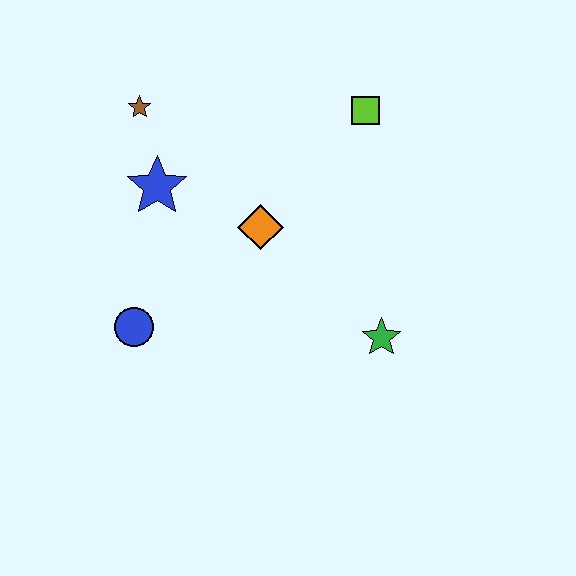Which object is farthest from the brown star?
The green star is farthest from the brown star.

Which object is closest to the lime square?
The orange diamond is closest to the lime square.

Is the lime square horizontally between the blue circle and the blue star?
No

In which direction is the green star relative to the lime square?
The green star is below the lime square.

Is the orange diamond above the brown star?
No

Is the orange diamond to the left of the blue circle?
No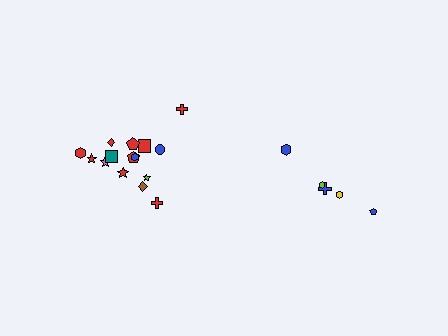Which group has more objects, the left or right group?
The left group.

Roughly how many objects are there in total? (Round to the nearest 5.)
Roughly 20 objects in total.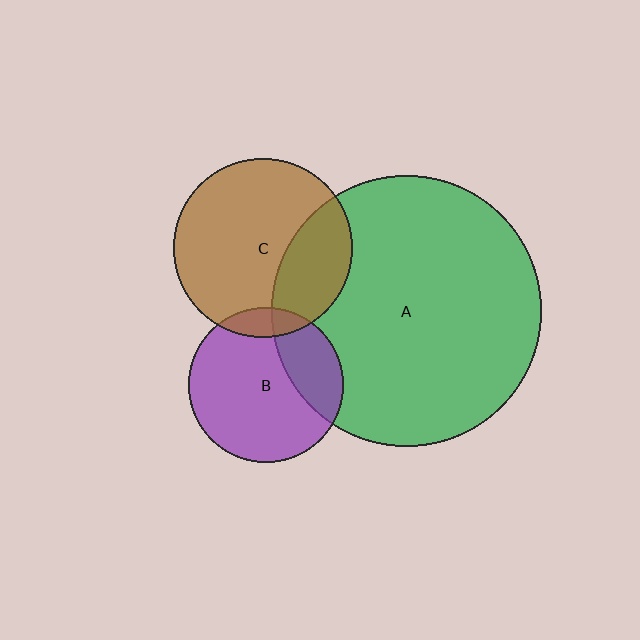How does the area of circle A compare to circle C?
Approximately 2.3 times.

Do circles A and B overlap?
Yes.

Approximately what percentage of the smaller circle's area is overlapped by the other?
Approximately 25%.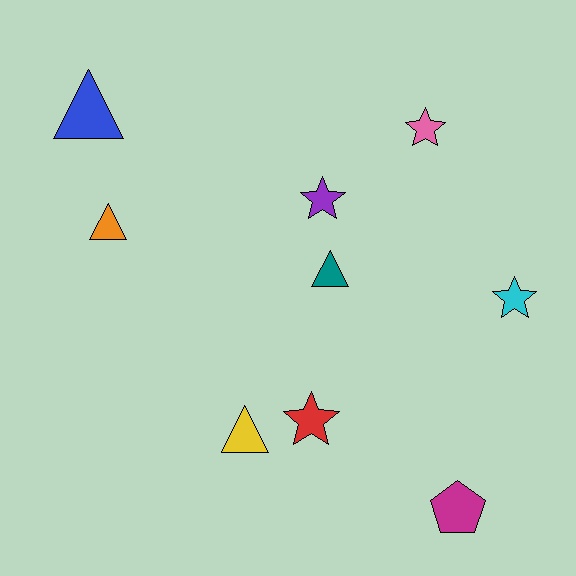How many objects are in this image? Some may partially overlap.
There are 9 objects.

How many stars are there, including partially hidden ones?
There are 4 stars.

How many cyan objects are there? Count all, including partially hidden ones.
There is 1 cyan object.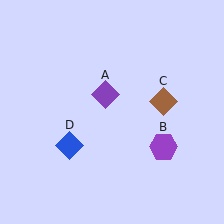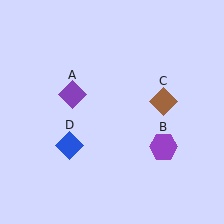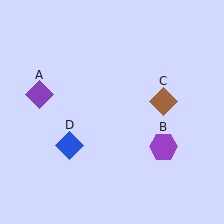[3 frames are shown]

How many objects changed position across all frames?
1 object changed position: purple diamond (object A).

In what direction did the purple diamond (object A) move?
The purple diamond (object A) moved left.